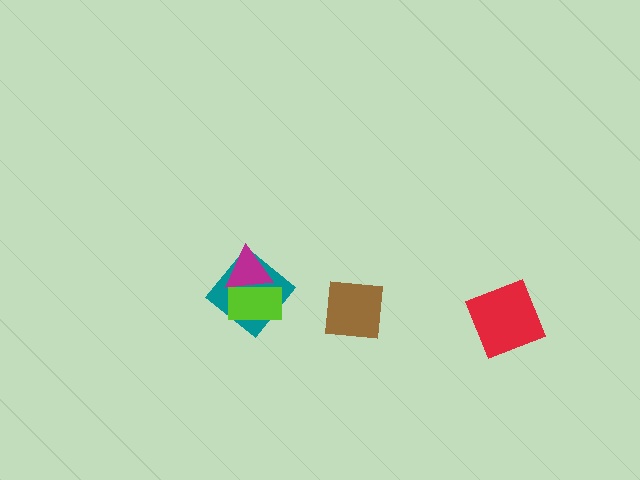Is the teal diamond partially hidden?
Yes, it is partially covered by another shape.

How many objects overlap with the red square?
0 objects overlap with the red square.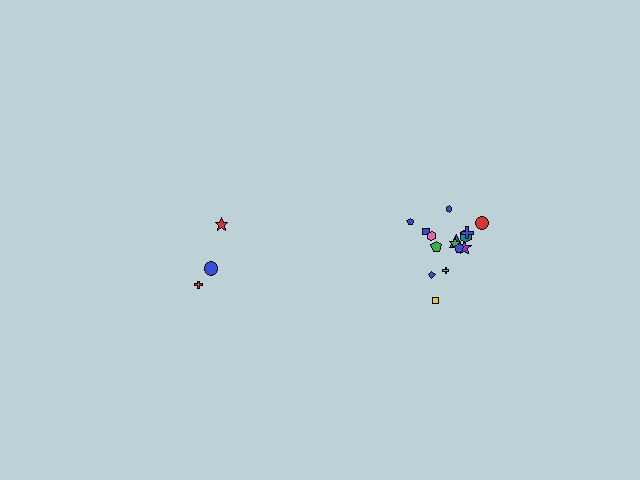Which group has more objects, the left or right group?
The right group.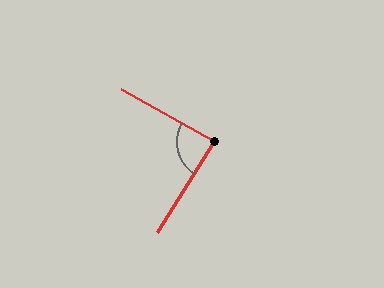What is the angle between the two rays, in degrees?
Approximately 87 degrees.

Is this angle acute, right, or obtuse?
It is approximately a right angle.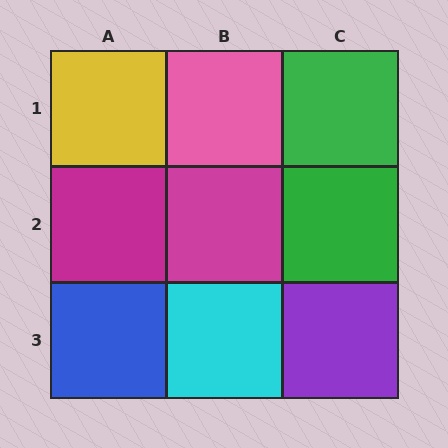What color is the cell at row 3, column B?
Cyan.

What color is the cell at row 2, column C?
Green.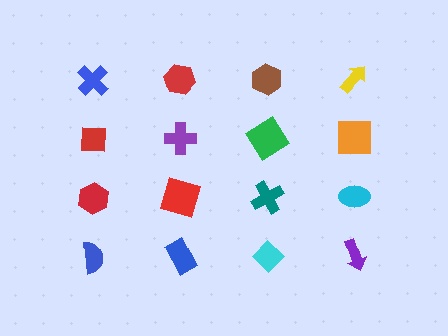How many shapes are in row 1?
4 shapes.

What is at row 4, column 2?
A blue rectangle.